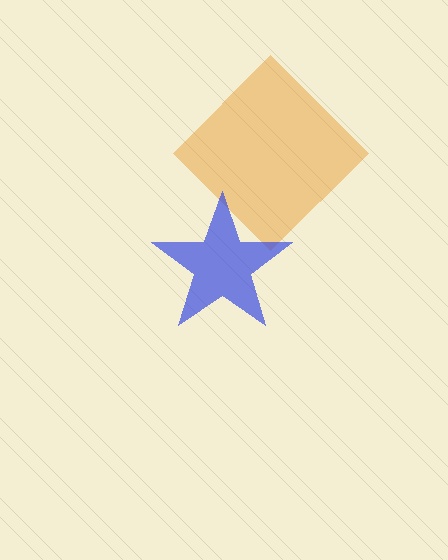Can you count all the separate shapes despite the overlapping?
Yes, there are 2 separate shapes.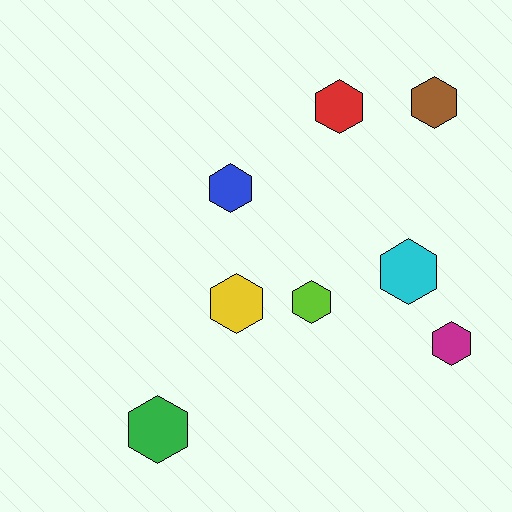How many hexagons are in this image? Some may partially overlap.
There are 8 hexagons.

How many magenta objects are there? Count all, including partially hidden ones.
There is 1 magenta object.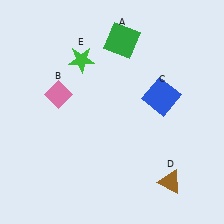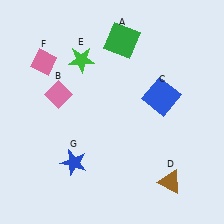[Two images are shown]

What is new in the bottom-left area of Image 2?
A blue star (G) was added in the bottom-left area of Image 2.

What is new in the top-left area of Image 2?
A pink diamond (F) was added in the top-left area of Image 2.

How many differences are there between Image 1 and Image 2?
There are 2 differences between the two images.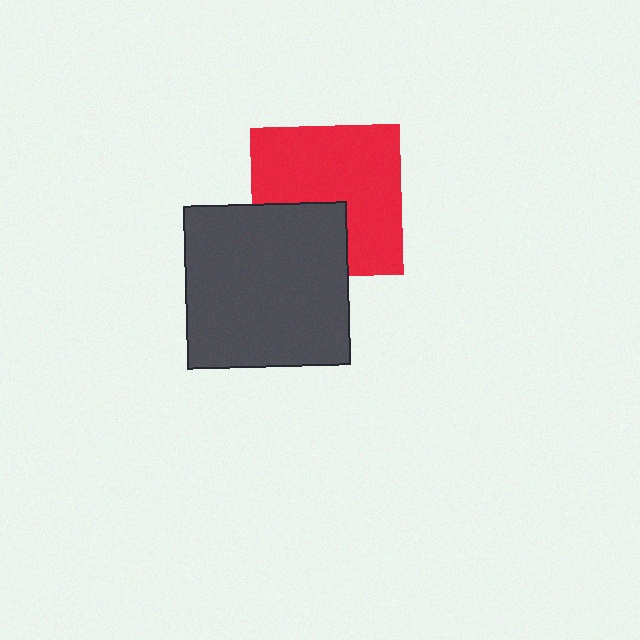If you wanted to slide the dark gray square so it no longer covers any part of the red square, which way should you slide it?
Slide it down — that is the most direct way to separate the two shapes.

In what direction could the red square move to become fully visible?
The red square could move up. That would shift it out from behind the dark gray square entirely.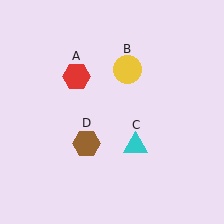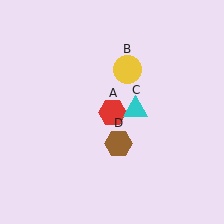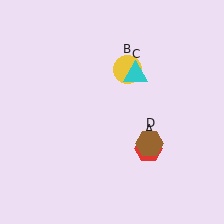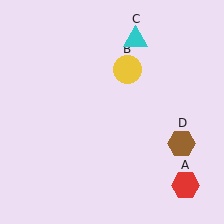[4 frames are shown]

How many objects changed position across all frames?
3 objects changed position: red hexagon (object A), cyan triangle (object C), brown hexagon (object D).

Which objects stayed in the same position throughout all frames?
Yellow circle (object B) remained stationary.